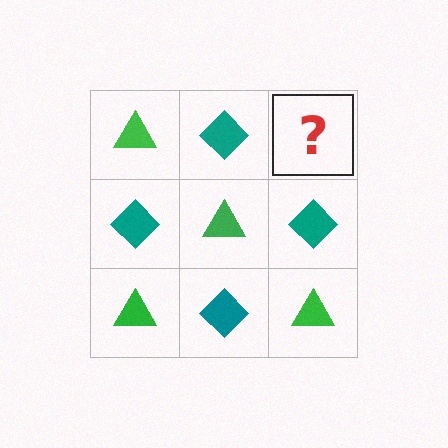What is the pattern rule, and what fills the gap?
The rule is that it alternates green triangle and teal diamond in a checkerboard pattern. The gap should be filled with a green triangle.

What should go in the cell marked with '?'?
The missing cell should contain a green triangle.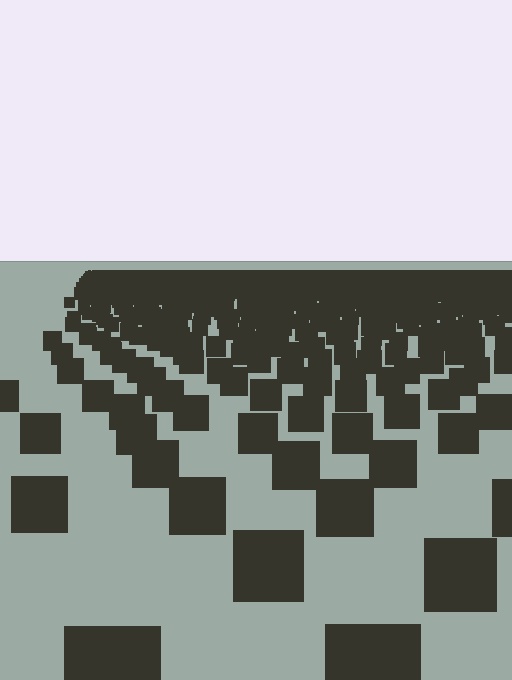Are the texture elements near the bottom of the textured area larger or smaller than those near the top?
Larger. Near the bottom, elements are closer to the viewer and appear at a bigger on-screen size.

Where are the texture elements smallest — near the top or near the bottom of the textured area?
Near the top.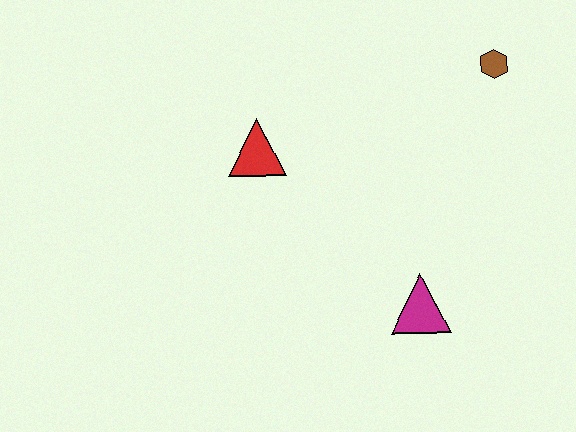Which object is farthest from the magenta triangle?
The brown hexagon is farthest from the magenta triangle.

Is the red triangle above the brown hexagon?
No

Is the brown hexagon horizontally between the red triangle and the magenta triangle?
No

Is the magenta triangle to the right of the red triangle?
Yes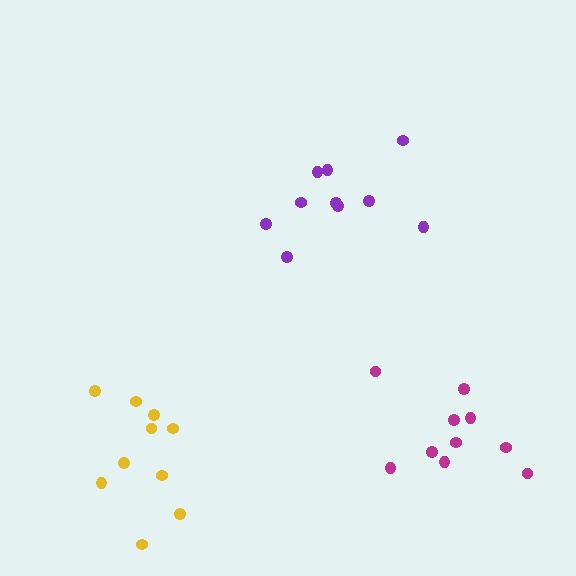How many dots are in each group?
Group 1: 10 dots, Group 2: 10 dots, Group 3: 10 dots (30 total).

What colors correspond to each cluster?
The clusters are colored: purple, magenta, yellow.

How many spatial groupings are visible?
There are 3 spatial groupings.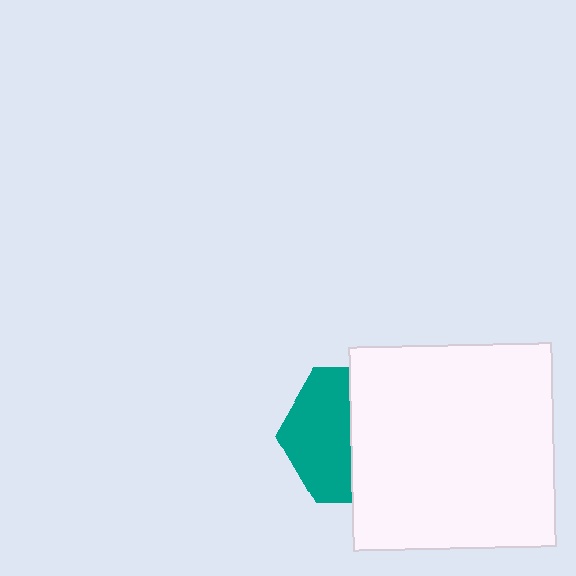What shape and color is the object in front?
The object in front is a white square.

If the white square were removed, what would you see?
You would see the complete teal hexagon.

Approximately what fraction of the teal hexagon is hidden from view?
Roughly 53% of the teal hexagon is hidden behind the white square.